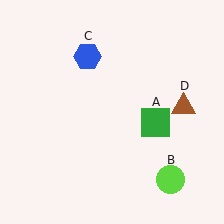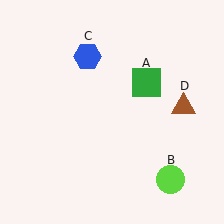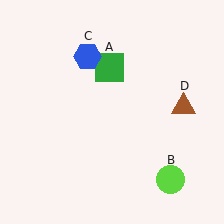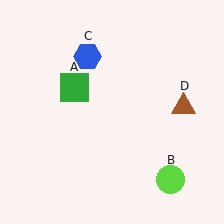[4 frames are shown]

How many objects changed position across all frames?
1 object changed position: green square (object A).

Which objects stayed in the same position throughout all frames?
Lime circle (object B) and blue hexagon (object C) and brown triangle (object D) remained stationary.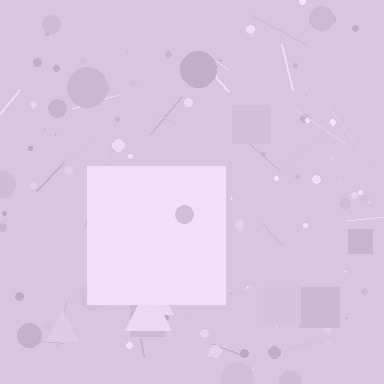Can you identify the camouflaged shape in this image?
The camouflaged shape is a square.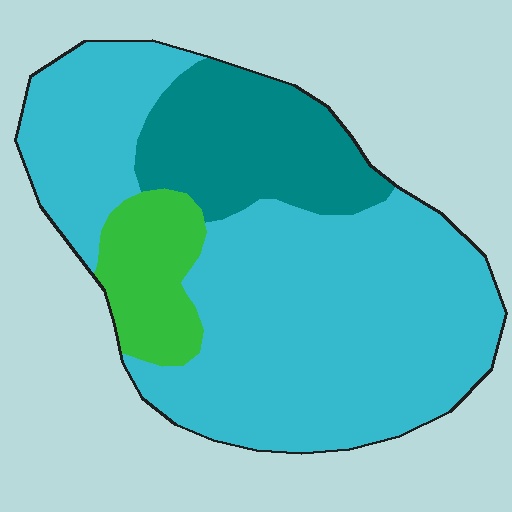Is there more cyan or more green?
Cyan.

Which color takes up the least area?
Green, at roughly 10%.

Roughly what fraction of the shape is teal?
Teal covers around 20% of the shape.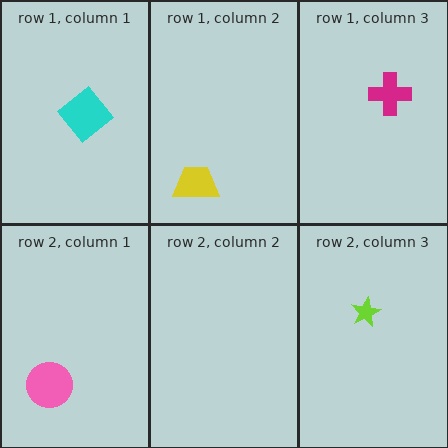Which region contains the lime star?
The row 2, column 3 region.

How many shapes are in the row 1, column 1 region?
1.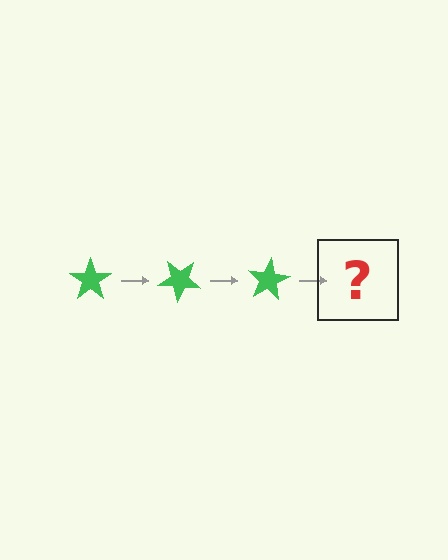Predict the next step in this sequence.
The next step is a green star rotated 120 degrees.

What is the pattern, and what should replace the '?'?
The pattern is that the star rotates 40 degrees each step. The '?' should be a green star rotated 120 degrees.